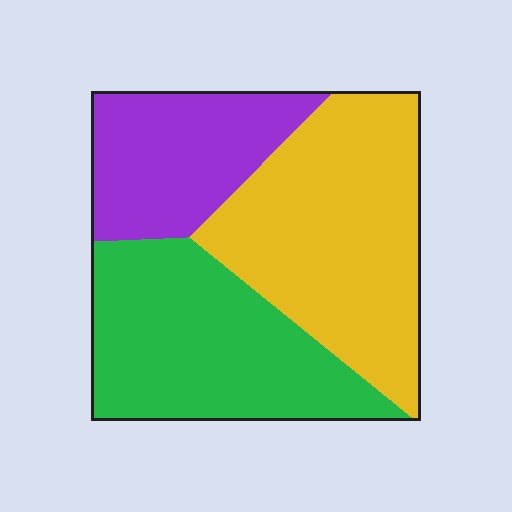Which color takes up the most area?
Yellow, at roughly 40%.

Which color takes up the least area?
Purple, at roughly 25%.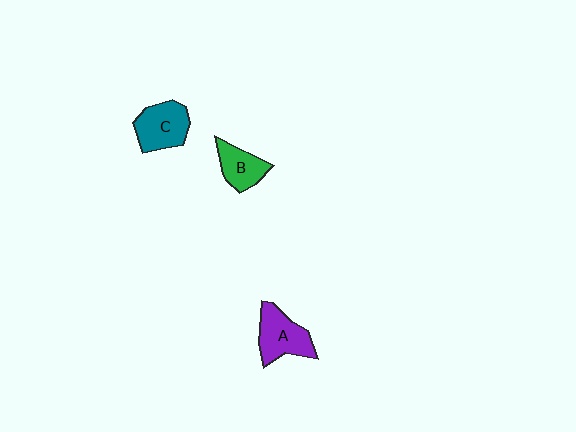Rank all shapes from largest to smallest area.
From largest to smallest: A (purple), C (teal), B (green).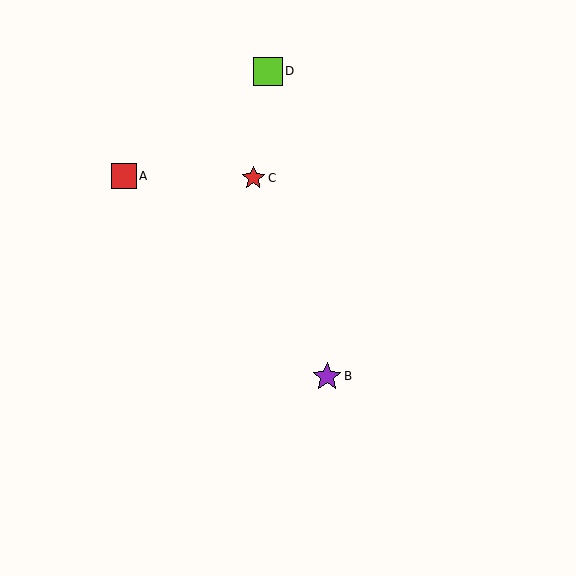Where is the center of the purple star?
The center of the purple star is at (327, 376).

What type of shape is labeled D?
Shape D is a lime square.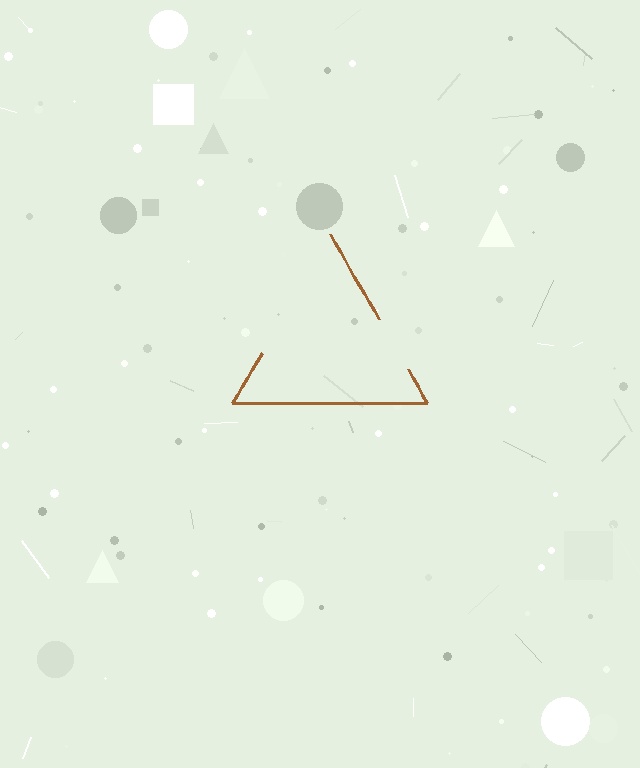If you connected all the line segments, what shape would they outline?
They would outline a triangle.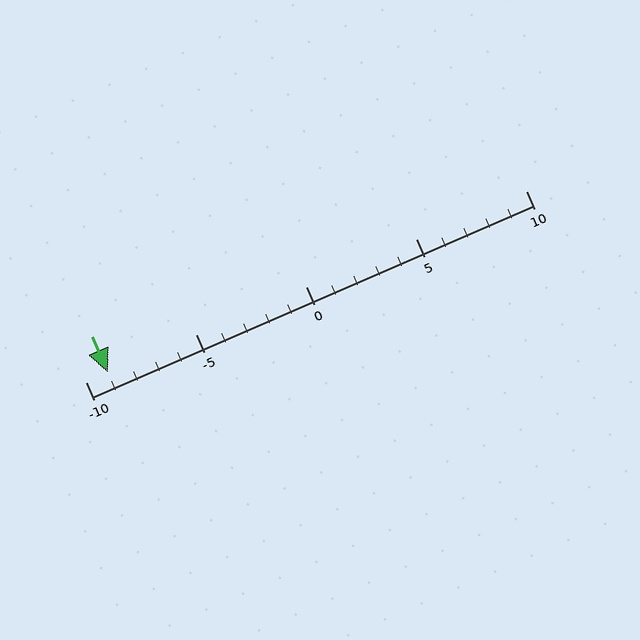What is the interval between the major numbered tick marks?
The major tick marks are spaced 5 units apart.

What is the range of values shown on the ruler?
The ruler shows values from -10 to 10.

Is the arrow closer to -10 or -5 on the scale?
The arrow is closer to -10.